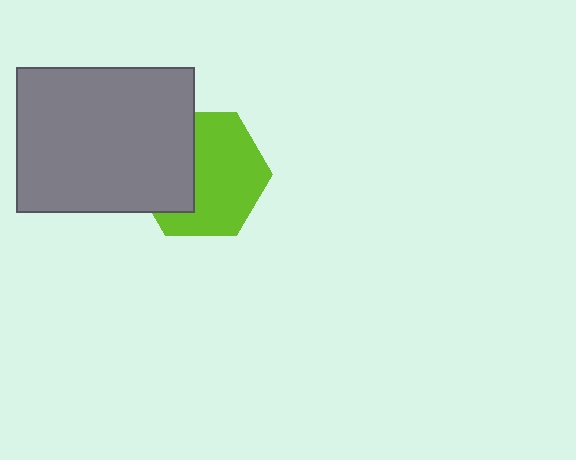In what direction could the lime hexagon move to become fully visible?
The lime hexagon could move right. That would shift it out from behind the gray rectangle entirely.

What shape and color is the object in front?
The object in front is a gray rectangle.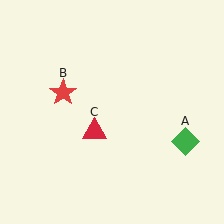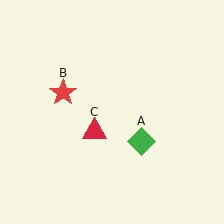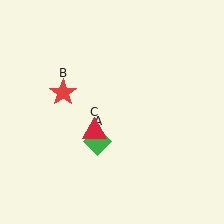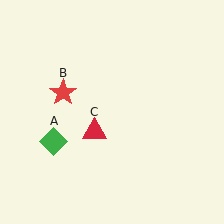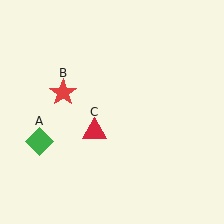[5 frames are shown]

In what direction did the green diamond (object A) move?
The green diamond (object A) moved left.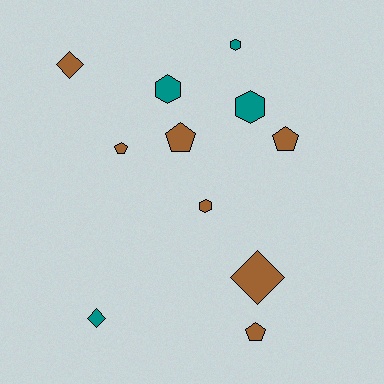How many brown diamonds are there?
There are 2 brown diamonds.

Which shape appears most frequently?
Pentagon, with 4 objects.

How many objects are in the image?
There are 11 objects.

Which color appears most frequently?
Brown, with 7 objects.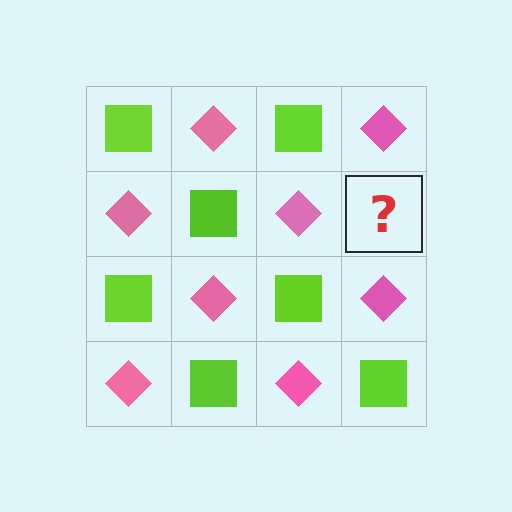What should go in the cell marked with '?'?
The missing cell should contain a lime square.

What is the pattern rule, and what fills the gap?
The rule is that it alternates lime square and pink diamond in a checkerboard pattern. The gap should be filled with a lime square.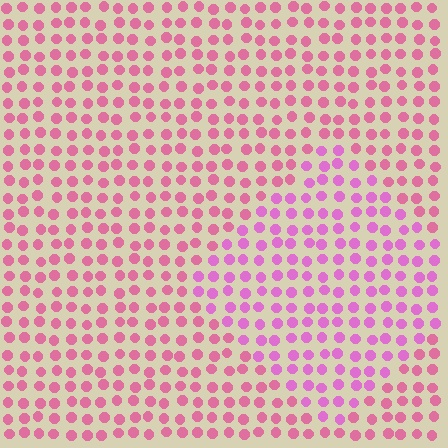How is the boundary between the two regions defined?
The boundary is defined purely by a slight shift in hue (about 27 degrees). Spacing, size, and orientation are identical on both sides.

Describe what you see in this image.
The image is filled with small pink elements in a uniform arrangement. A diamond-shaped region is visible where the elements are tinted to a slightly different hue, forming a subtle color boundary.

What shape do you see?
I see a diamond.